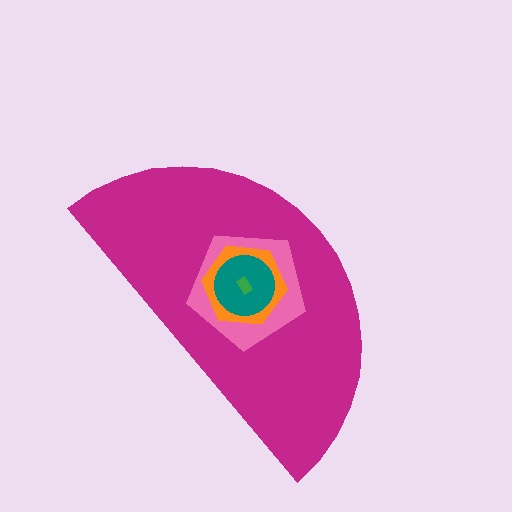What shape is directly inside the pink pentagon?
The orange hexagon.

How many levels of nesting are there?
5.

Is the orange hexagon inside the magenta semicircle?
Yes.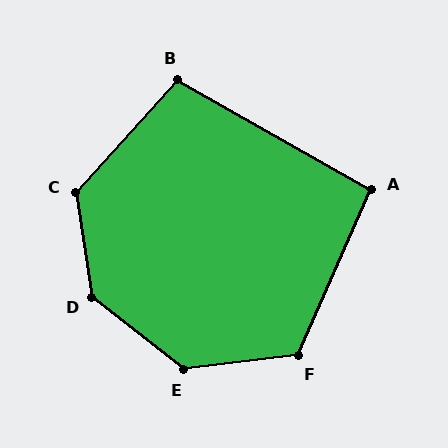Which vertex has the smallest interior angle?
A, at approximately 96 degrees.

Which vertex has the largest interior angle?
D, at approximately 137 degrees.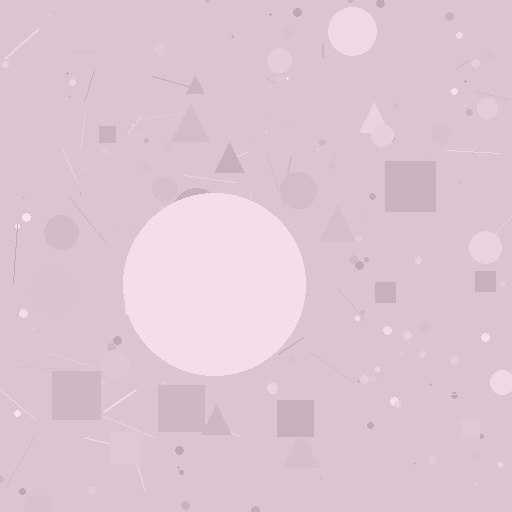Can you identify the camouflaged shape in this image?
The camouflaged shape is a circle.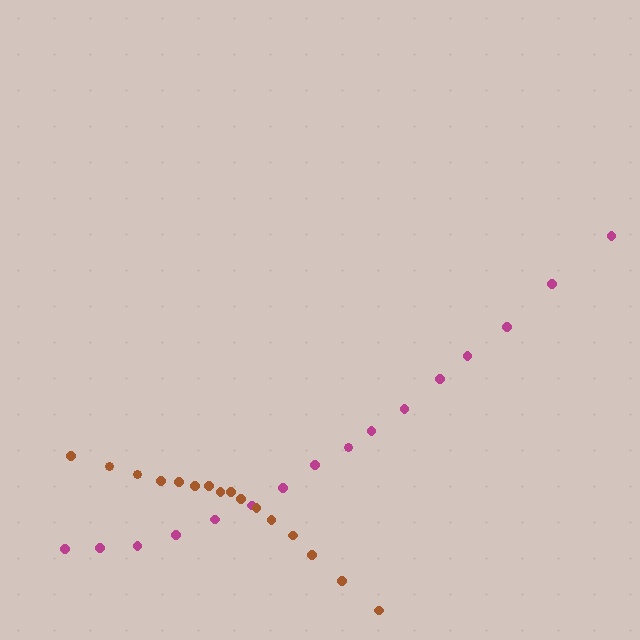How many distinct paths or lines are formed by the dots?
There are 2 distinct paths.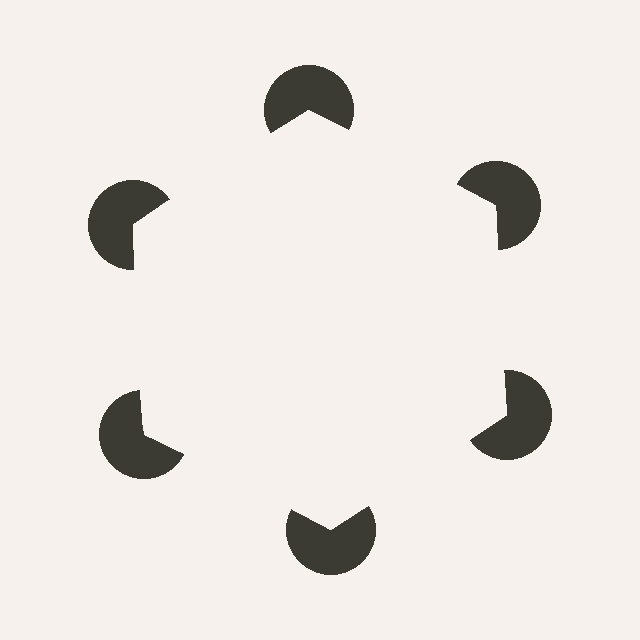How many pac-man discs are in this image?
There are 6 — one at each vertex of the illusory hexagon.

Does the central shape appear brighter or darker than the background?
It typically appears slightly brighter than the background, even though no actual brightness change is drawn.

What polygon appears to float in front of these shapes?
An illusory hexagon — its edges are inferred from the aligned wedge cuts in the pac-man discs, not physically drawn.